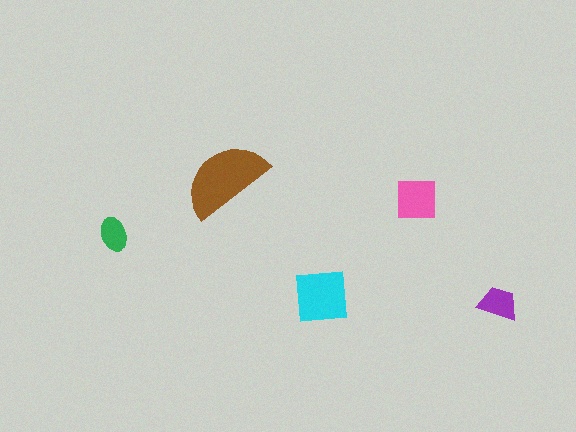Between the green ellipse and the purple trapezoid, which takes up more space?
The purple trapezoid.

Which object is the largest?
The brown semicircle.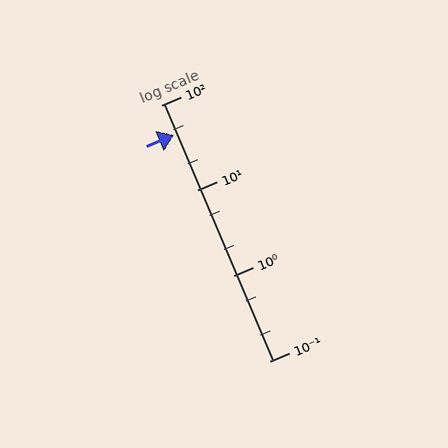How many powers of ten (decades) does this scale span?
The scale spans 3 decades, from 0.1 to 100.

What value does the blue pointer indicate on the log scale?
The pointer indicates approximately 45.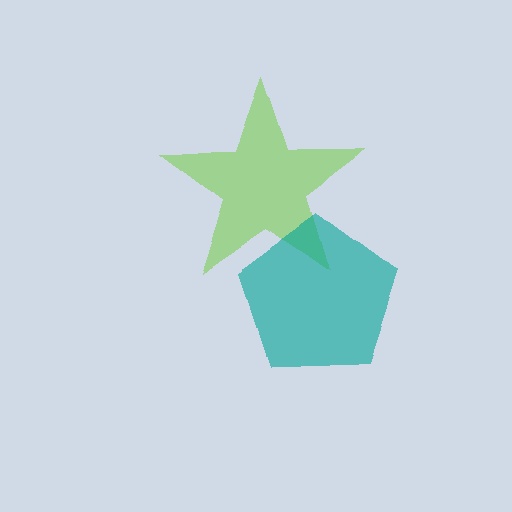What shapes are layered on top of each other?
The layered shapes are: a lime star, a teal pentagon.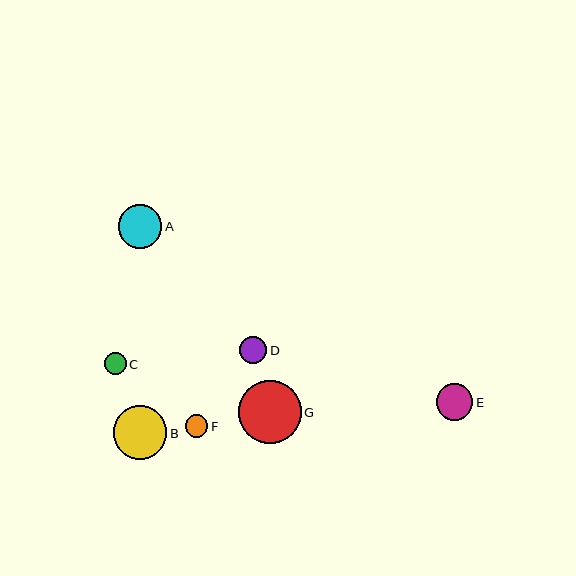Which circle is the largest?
Circle G is the largest with a size of approximately 63 pixels.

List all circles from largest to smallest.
From largest to smallest: G, B, A, E, D, F, C.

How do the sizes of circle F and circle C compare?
Circle F and circle C are approximately the same size.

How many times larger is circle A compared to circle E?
Circle A is approximately 1.2 times the size of circle E.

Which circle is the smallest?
Circle C is the smallest with a size of approximately 22 pixels.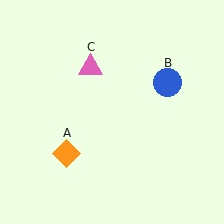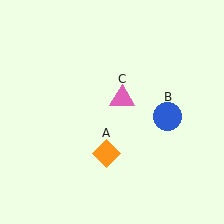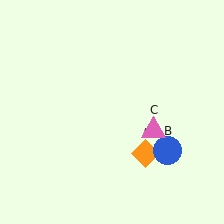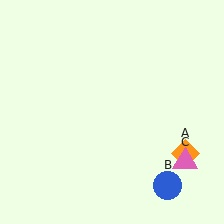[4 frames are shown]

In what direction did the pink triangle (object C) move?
The pink triangle (object C) moved down and to the right.